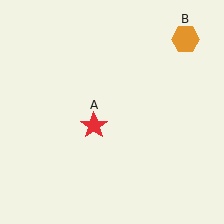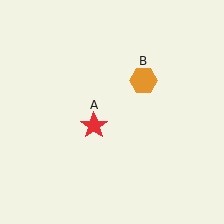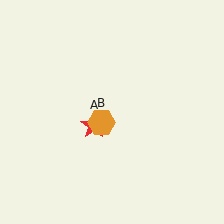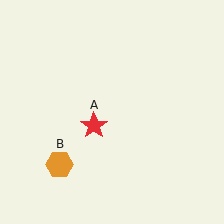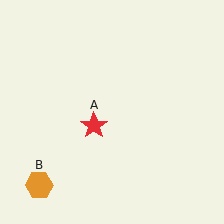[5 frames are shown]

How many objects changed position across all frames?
1 object changed position: orange hexagon (object B).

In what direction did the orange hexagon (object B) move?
The orange hexagon (object B) moved down and to the left.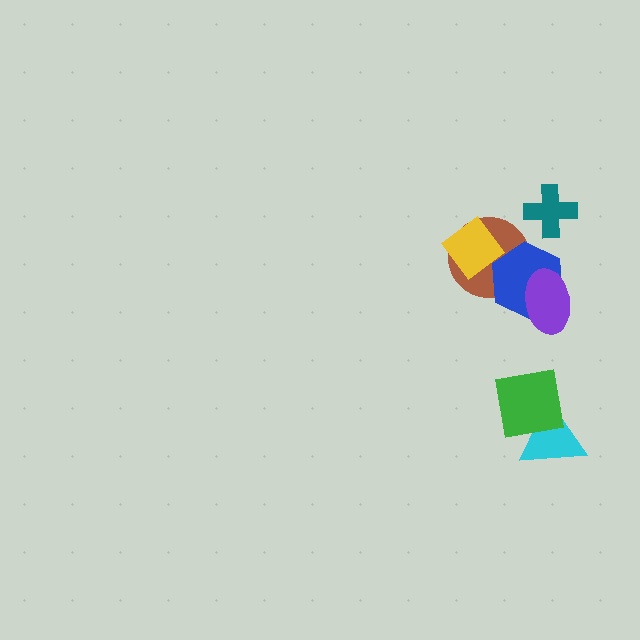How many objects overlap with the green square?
1 object overlaps with the green square.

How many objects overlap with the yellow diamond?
2 objects overlap with the yellow diamond.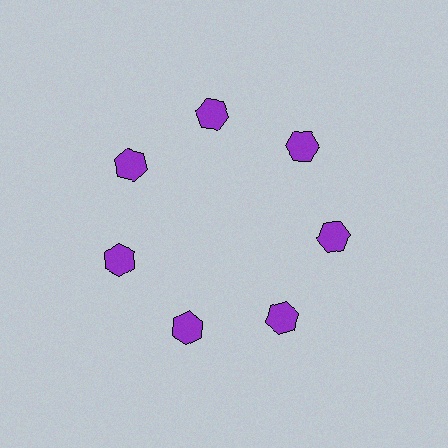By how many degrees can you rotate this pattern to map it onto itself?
The pattern maps onto itself every 51 degrees of rotation.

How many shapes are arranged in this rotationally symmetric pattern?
There are 7 shapes, arranged in 7 groups of 1.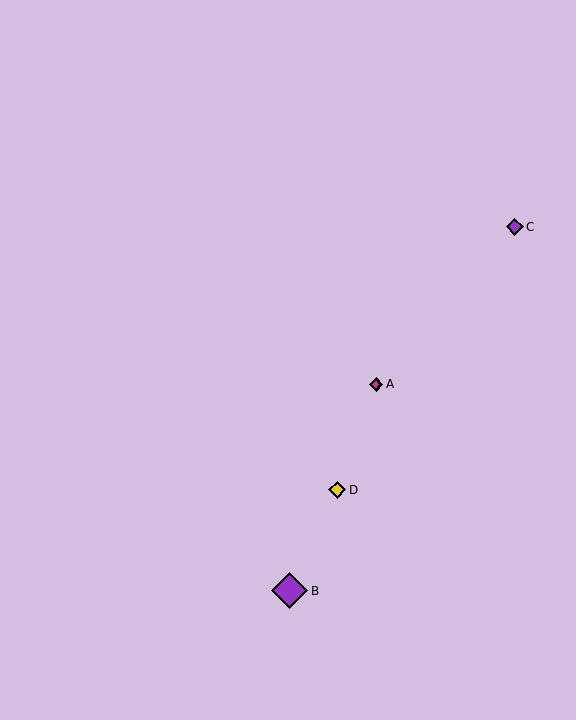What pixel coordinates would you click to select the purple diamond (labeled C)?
Click at (515, 227) to select the purple diamond C.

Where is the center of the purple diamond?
The center of the purple diamond is at (515, 227).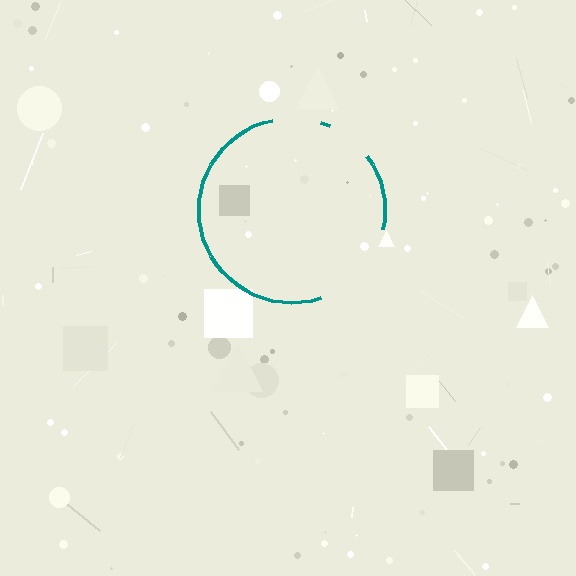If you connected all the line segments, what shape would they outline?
They would outline a circle.